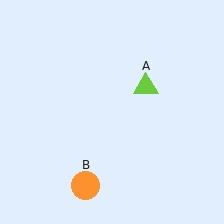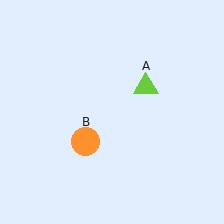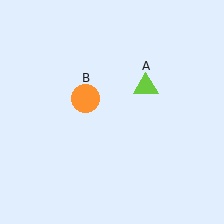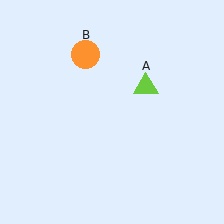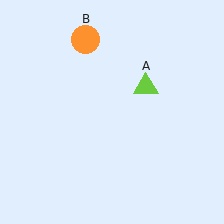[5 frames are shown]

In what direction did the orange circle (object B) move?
The orange circle (object B) moved up.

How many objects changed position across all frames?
1 object changed position: orange circle (object B).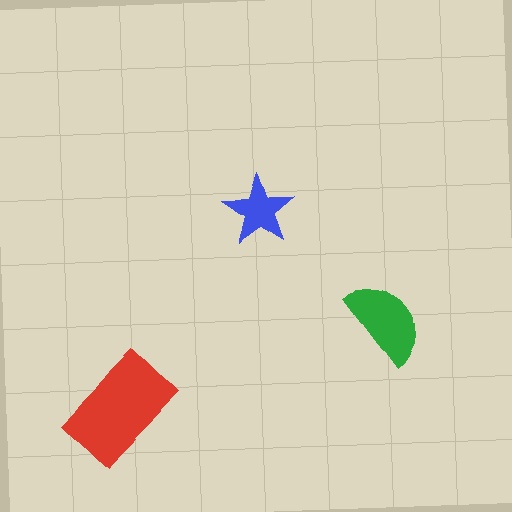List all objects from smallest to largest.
The blue star, the green semicircle, the red rectangle.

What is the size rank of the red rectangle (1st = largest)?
1st.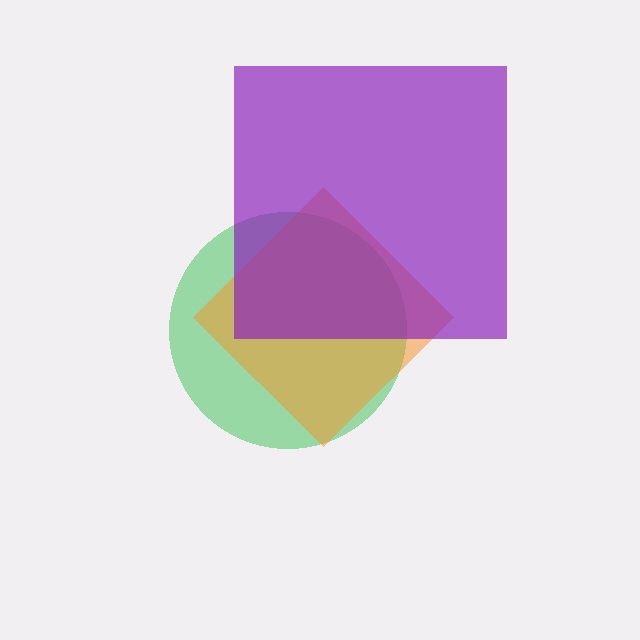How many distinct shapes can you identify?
There are 3 distinct shapes: a green circle, an orange diamond, a purple square.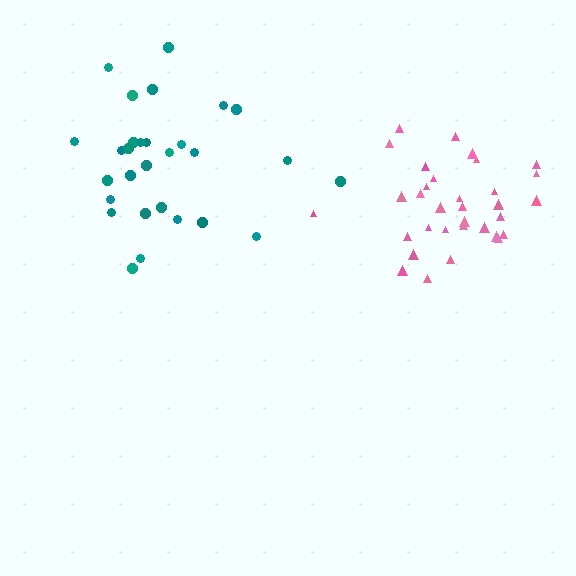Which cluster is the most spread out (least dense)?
Teal.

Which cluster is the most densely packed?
Pink.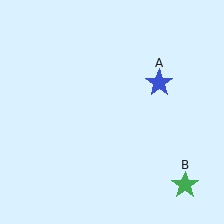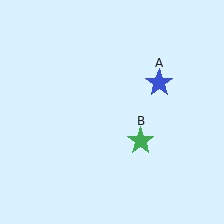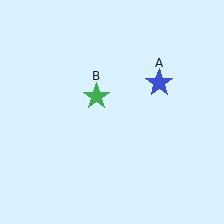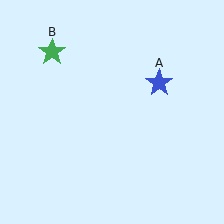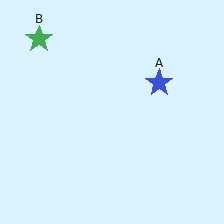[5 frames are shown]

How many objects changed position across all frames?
1 object changed position: green star (object B).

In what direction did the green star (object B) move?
The green star (object B) moved up and to the left.